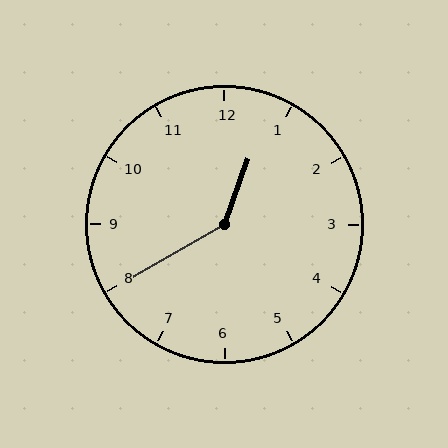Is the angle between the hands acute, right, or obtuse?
It is obtuse.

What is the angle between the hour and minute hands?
Approximately 140 degrees.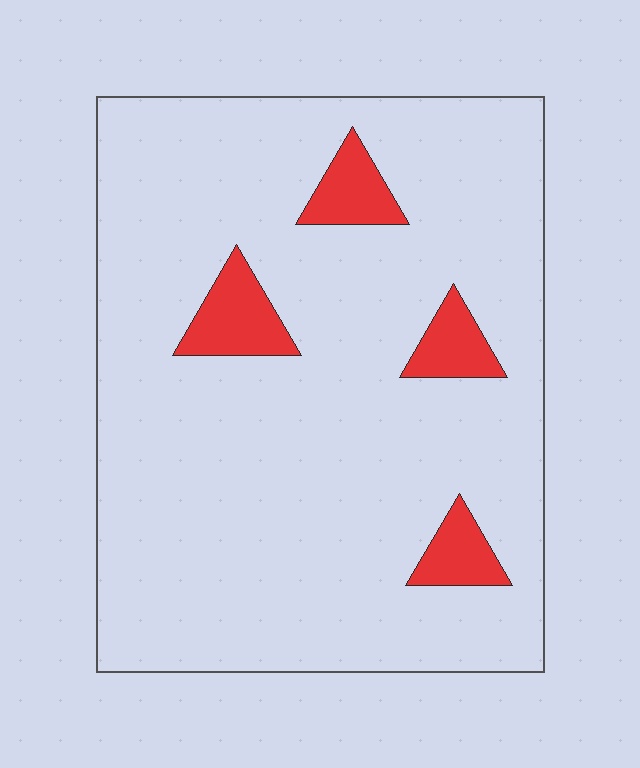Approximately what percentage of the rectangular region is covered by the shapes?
Approximately 10%.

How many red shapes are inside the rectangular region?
4.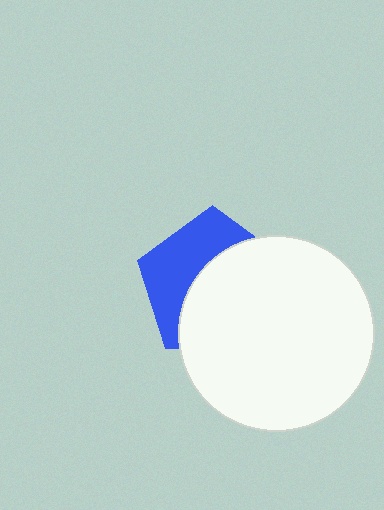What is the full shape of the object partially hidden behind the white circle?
The partially hidden object is a blue pentagon.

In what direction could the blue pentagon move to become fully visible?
The blue pentagon could move toward the upper-left. That would shift it out from behind the white circle entirely.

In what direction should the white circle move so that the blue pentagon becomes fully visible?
The white circle should move toward the lower-right. That is the shortest direction to clear the overlap and leave the blue pentagon fully visible.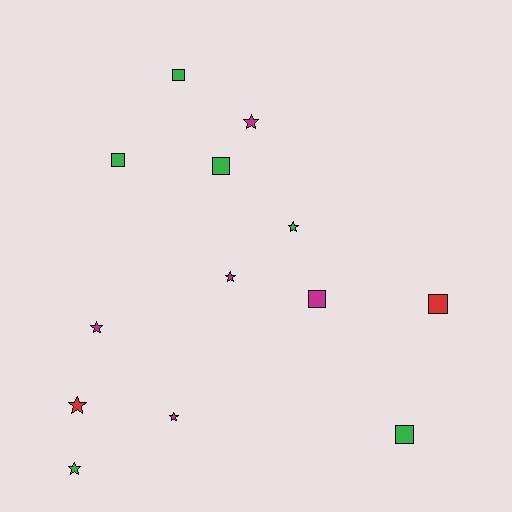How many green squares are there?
There are 4 green squares.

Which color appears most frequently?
Green, with 6 objects.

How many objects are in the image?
There are 13 objects.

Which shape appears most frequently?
Star, with 7 objects.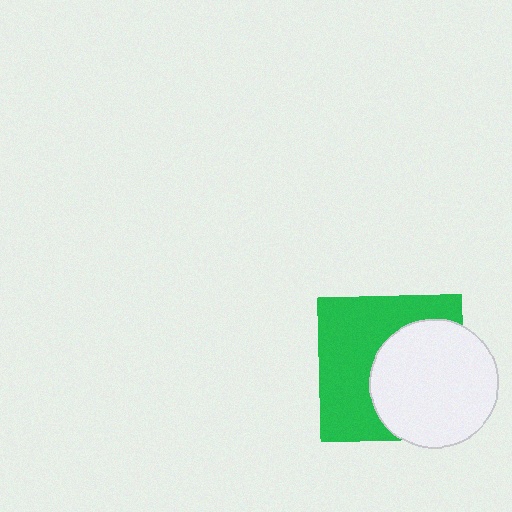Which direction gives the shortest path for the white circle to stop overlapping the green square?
Moving right gives the shortest separation.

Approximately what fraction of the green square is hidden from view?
Roughly 48% of the green square is hidden behind the white circle.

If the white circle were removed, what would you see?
You would see the complete green square.